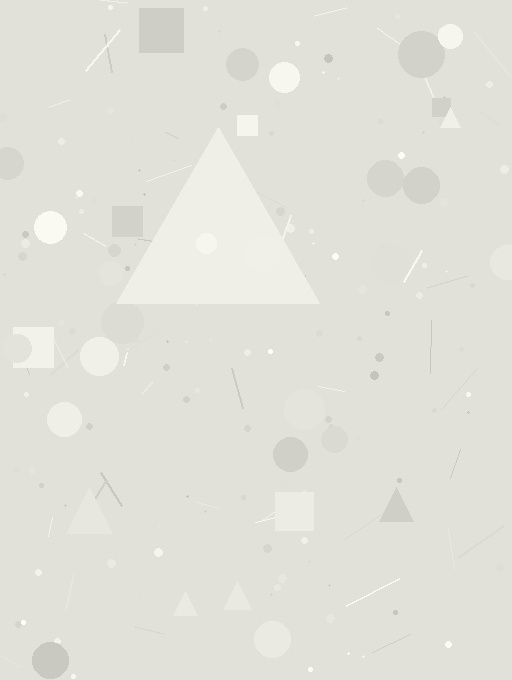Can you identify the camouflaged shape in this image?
The camouflaged shape is a triangle.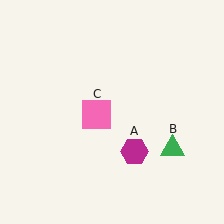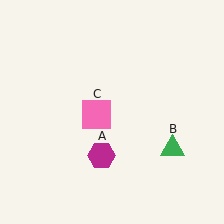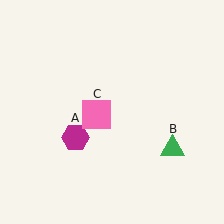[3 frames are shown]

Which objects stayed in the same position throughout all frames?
Green triangle (object B) and pink square (object C) remained stationary.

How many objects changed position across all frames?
1 object changed position: magenta hexagon (object A).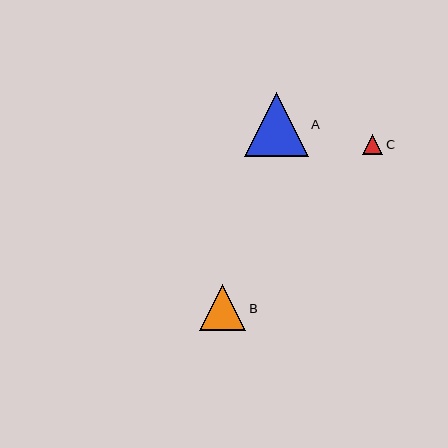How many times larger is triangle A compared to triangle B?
Triangle A is approximately 1.4 times the size of triangle B.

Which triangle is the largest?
Triangle A is the largest with a size of approximately 64 pixels.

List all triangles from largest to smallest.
From largest to smallest: A, B, C.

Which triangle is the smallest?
Triangle C is the smallest with a size of approximately 20 pixels.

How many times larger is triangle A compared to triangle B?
Triangle A is approximately 1.4 times the size of triangle B.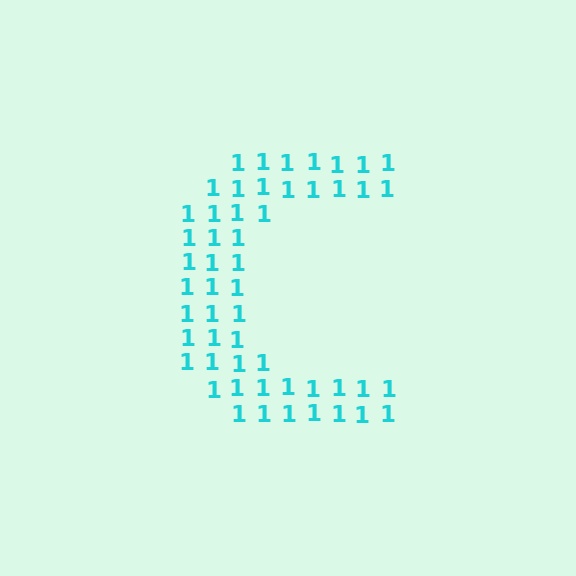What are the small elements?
The small elements are digit 1's.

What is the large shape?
The large shape is the letter C.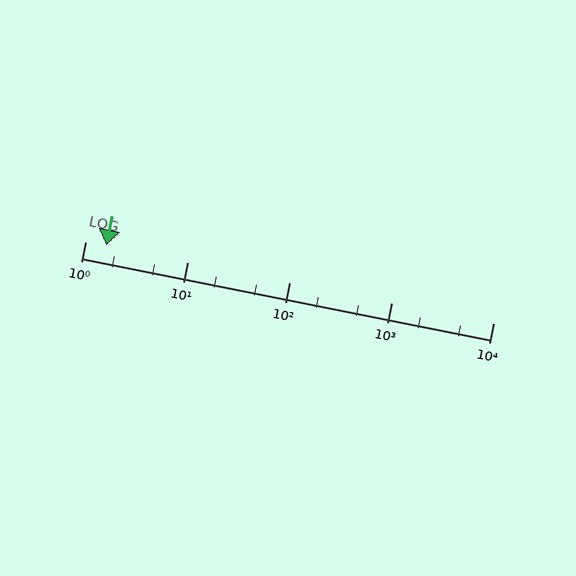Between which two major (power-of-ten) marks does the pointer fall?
The pointer is between 1 and 10.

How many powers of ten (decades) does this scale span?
The scale spans 4 decades, from 1 to 10000.